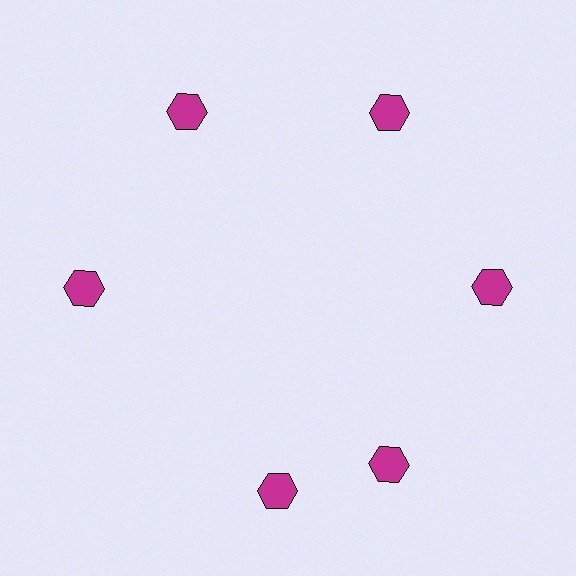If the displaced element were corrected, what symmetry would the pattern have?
It would have 6-fold rotational symmetry — the pattern would map onto itself every 60 degrees.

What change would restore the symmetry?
The symmetry would be restored by rotating it back into even spacing with its neighbors so that all 6 hexagons sit at equal angles and equal distance from the center.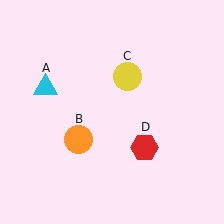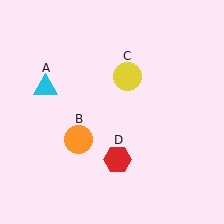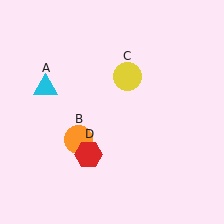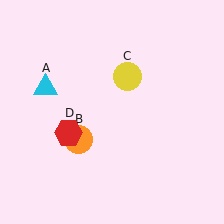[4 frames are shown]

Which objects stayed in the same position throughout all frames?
Cyan triangle (object A) and orange circle (object B) and yellow circle (object C) remained stationary.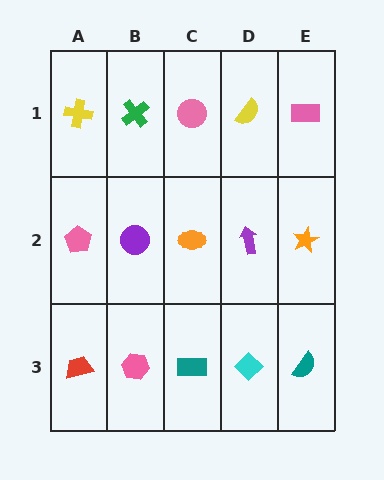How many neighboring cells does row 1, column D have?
3.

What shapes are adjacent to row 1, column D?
A purple arrow (row 2, column D), a pink circle (row 1, column C), a pink rectangle (row 1, column E).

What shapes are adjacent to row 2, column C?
A pink circle (row 1, column C), a teal rectangle (row 3, column C), a purple circle (row 2, column B), a purple arrow (row 2, column D).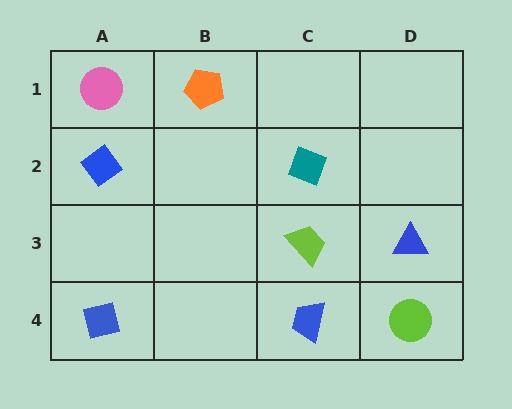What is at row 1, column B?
An orange pentagon.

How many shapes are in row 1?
2 shapes.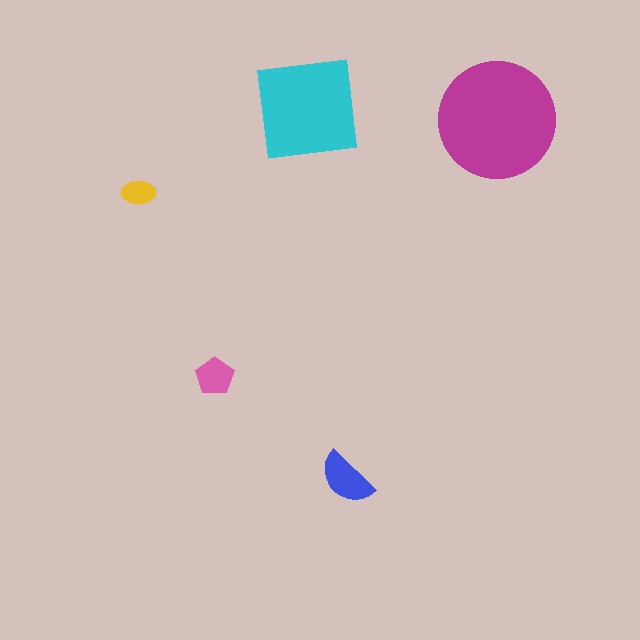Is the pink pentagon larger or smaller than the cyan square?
Smaller.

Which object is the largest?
The magenta circle.